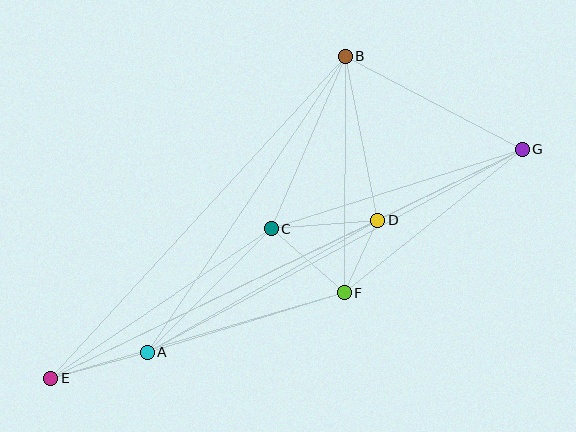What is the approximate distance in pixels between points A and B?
The distance between A and B is approximately 356 pixels.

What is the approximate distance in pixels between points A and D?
The distance between A and D is approximately 265 pixels.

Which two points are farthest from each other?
Points E and G are farthest from each other.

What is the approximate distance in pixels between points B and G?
The distance between B and G is approximately 200 pixels.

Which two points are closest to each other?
Points D and F are closest to each other.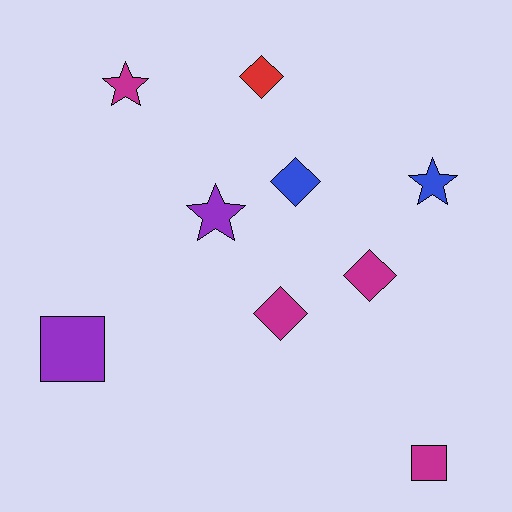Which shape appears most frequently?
Diamond, with 4 objects.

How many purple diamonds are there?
There are no purple diamonds.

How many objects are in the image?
There are 9 objects.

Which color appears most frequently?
Magenta, with 4 objects.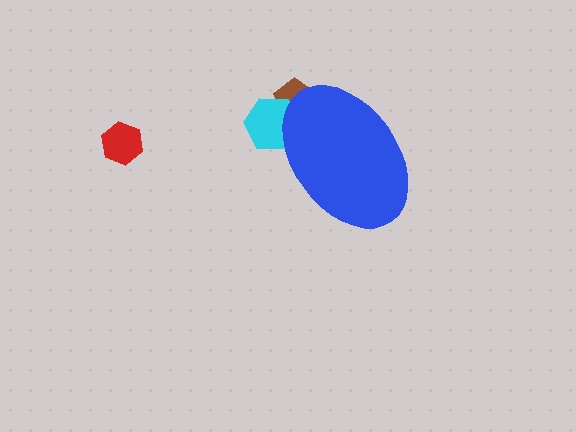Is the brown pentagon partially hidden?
Yes, the brown pentagon is partially hidden behind the blue ellipse.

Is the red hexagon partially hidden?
No, the red hexagon is fully visible.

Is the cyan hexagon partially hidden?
Yes, the cyan hexagon is partially hidden behind the blue ellipse.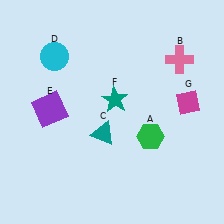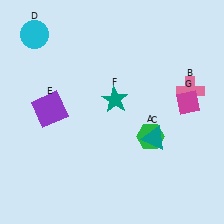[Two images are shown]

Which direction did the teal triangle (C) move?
The teal triangle (C) moved right.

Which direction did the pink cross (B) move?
The pink cross (B) moved down.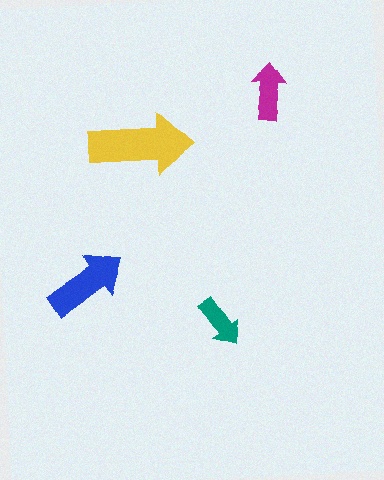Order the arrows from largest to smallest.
the yellow one, the blue one, the magenta one, the teal one.